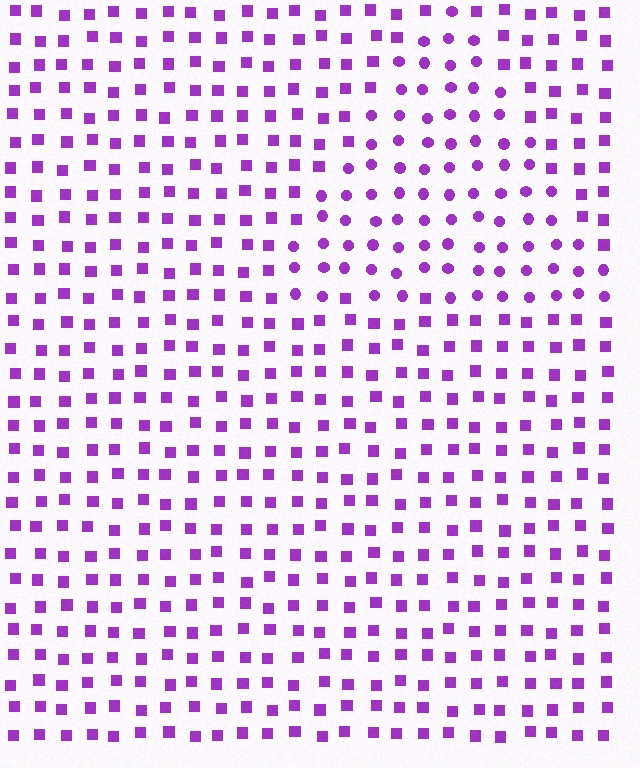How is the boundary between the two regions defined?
The boundary is defined by a change in element shape: circles inside vs. squares outside. All elements share the same color and spacing.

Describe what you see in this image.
The image is filled with small purple elements arranged in a uniform grid. A triangle-shaped region contains circles, while the surrounding area contains squares. The boundary is defined purely by the change in element shape.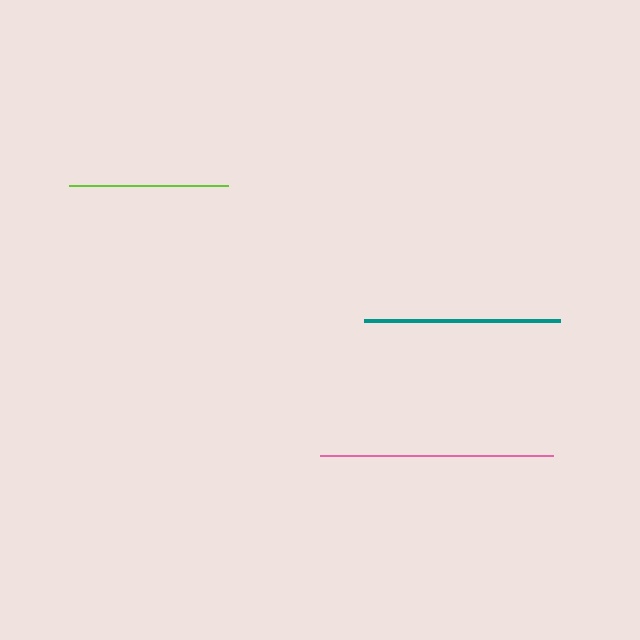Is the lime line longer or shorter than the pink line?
The pink line is longer than the lime line.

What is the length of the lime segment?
The lime segment is approximately 159 pixels long.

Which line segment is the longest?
The pink line is the longest at approximately 233 pixels.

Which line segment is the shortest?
The lime line is the shortest at approximately 159 pixels.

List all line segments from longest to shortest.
From longest to shortest: pink, teal, lime.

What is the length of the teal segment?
The teal segment is approximately 196 pixels long.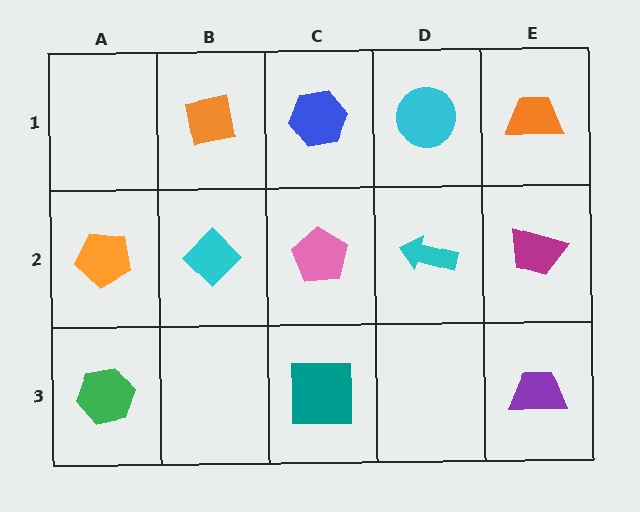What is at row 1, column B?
An orange square.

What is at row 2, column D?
A cyan arrow.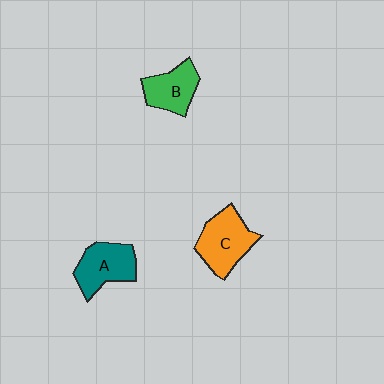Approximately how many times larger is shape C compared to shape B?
Approximately 1.3 times.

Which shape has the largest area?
Shape C (orange).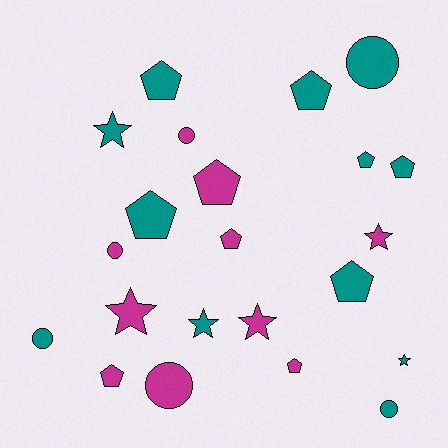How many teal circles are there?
There are 3 teal circles.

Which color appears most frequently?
Teal, with 12 objects.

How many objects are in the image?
There are 22 objects.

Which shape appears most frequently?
Pentagon, with 10 objects.